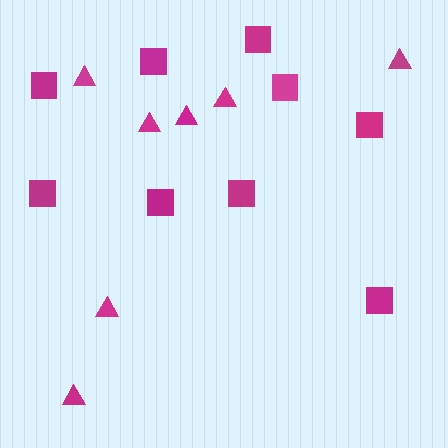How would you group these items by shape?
There are 2 groups: one group of triangles (7) and one group of squares (9).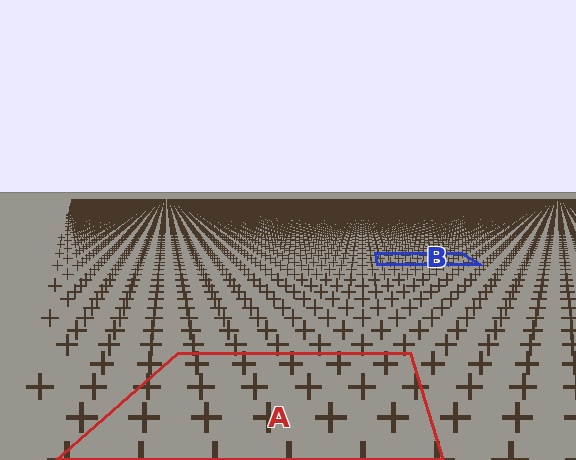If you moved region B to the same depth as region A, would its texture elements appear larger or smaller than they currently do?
They would appear larger. At a closer depth, the same texture elements are projected at a bigger on-screen size.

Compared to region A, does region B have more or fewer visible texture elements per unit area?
Region B has more texture elements per unit area — they are packed more densely because it is farther away.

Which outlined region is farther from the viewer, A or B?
Region B is farther from the viewer — the texture elements inside it appear smaller and more densely packed.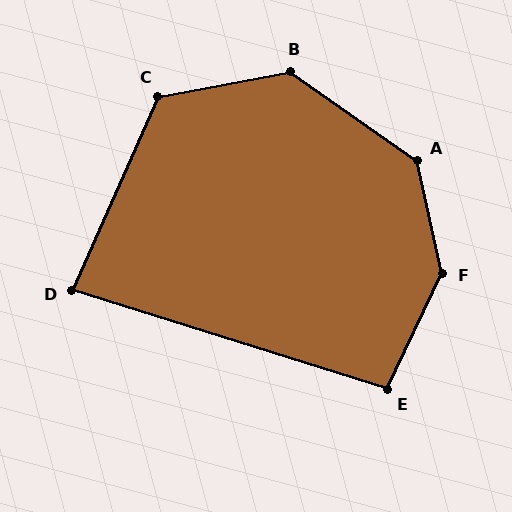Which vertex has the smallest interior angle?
D, at approximately 84 degrees.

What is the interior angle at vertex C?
Approximately 124 degrees (obtuse).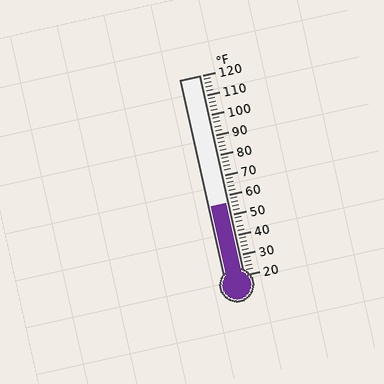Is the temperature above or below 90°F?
The temperature is below 90°F.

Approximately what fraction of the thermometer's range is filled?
The thermometer is filled to approximately 35% of its range.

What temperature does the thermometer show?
The thermometer shows approximately 56°F.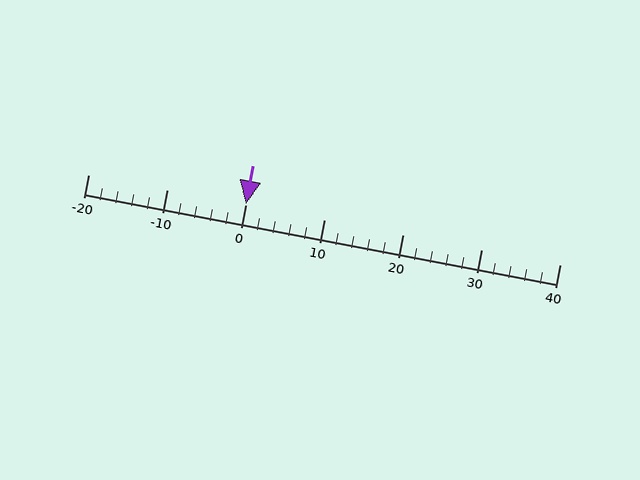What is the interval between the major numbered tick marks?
The major tick marks are spaced 10 units apart.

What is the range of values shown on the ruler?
The ruler shows values from -20 to 40.